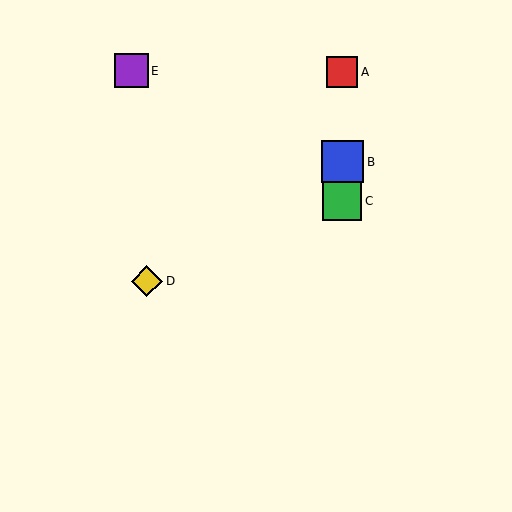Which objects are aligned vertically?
Objects A, B, C are aligned vertically.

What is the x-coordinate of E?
Object E is at x≈131.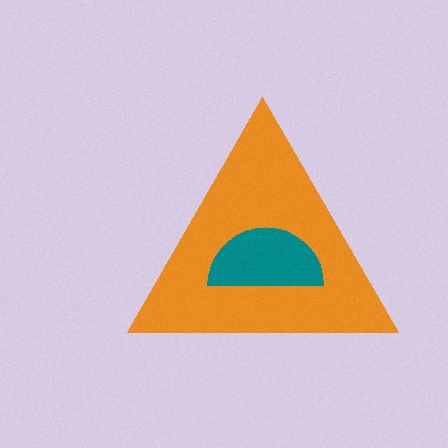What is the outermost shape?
The orange triangle.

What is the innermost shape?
The teal semicircle.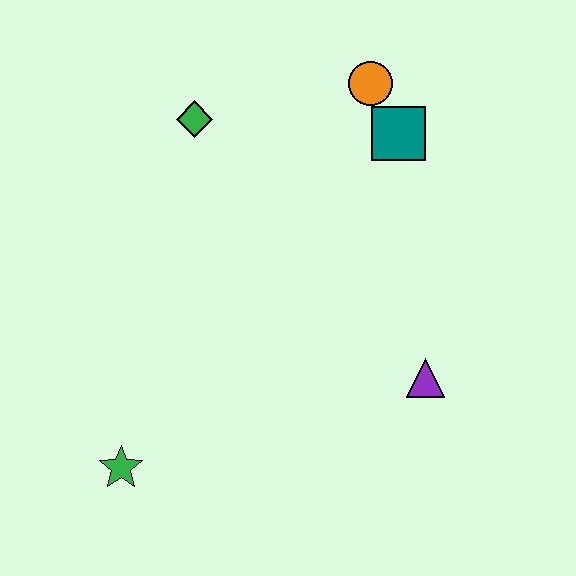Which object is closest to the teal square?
The orange circle is closest to the teal square.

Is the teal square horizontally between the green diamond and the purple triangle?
Yes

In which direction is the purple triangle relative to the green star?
The purple triangle is to the right of the green star.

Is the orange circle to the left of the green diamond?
No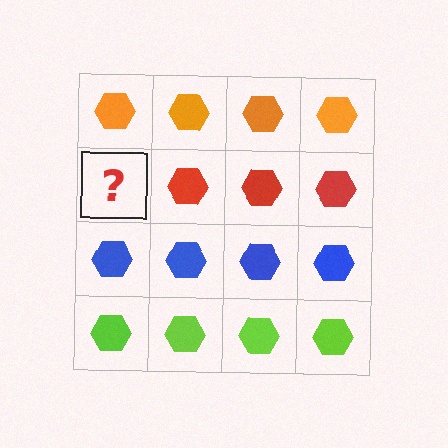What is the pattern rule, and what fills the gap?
The rule is that each row has a consistent color. The gap should be filled with a red hexagon.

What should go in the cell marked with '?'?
The missing cell should contain a red hexagon.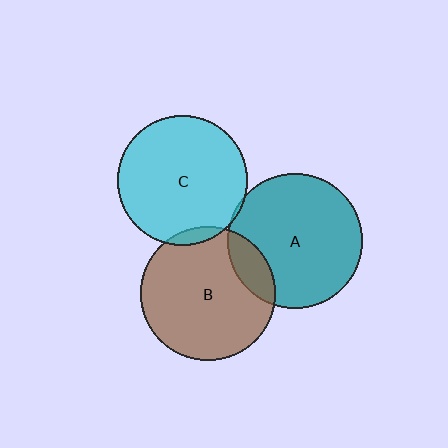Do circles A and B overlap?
Yes.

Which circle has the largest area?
Circle A (teal).